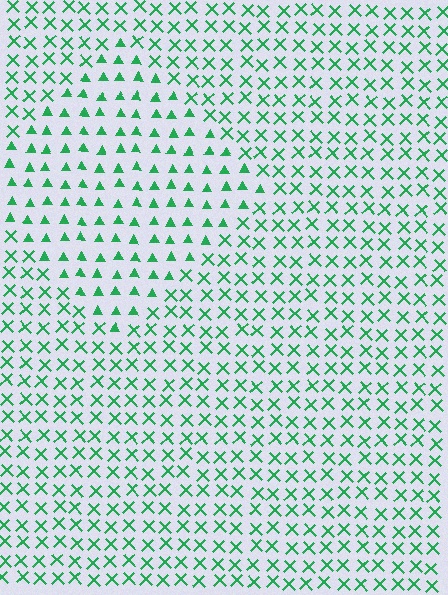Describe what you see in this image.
The image is filled with small green elements arranged in a uniform grid. A diamond-shaped region contains triangles, while the surrounding area contains X marks. The boundary is defined purely by the change in element shape.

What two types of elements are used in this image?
The image uses triangles inside the diamond region and X marks outside it.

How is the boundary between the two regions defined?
The boundary is defined by a change in element shape: triangles inside vs. X marks outside. All elements share the same color and spacing.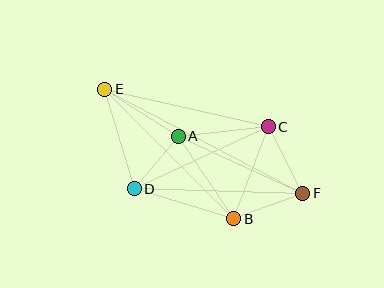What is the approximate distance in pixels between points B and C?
The distance between B and C is approximately 98 pixels.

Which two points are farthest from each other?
Points E and F are farthest from each other.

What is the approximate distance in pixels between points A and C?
The distance between A and C is approximately 91 pixels.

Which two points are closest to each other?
Points A and D are closest to each other.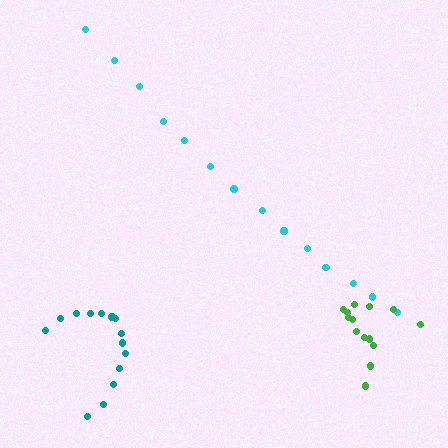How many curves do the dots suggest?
There are 3 distinct paths.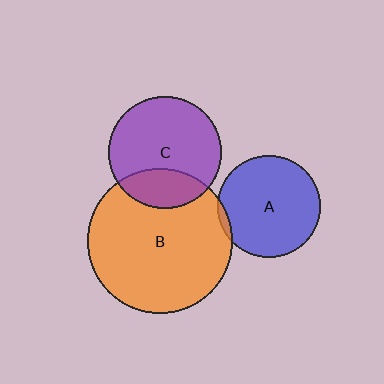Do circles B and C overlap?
Yes.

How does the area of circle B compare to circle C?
Approximately 1.7 times.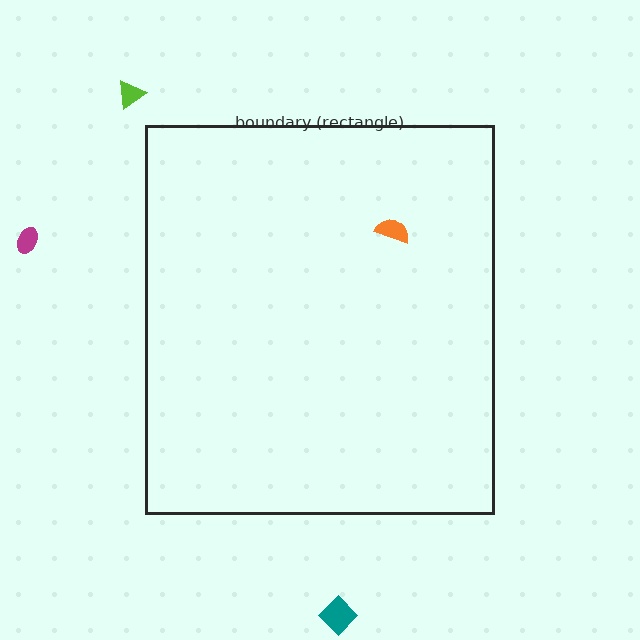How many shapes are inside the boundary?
1 inside, 3 outside.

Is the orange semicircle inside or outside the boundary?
Inside.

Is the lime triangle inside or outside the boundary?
Outside.